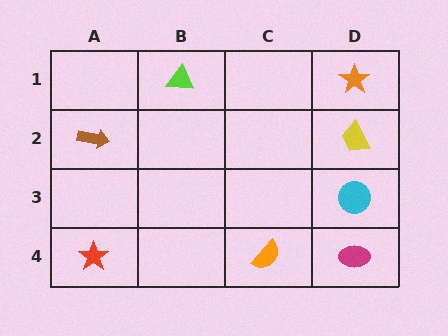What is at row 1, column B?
A lime triangle.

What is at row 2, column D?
A yellow trapezoid.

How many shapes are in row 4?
3 shapes.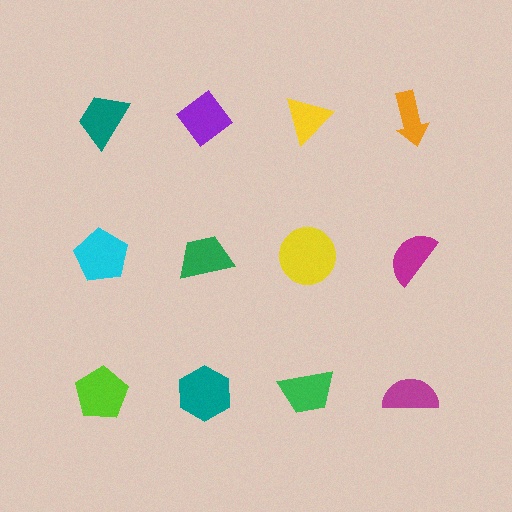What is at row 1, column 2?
A purple diamond.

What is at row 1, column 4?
An orange arrow.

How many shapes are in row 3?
4 shapes.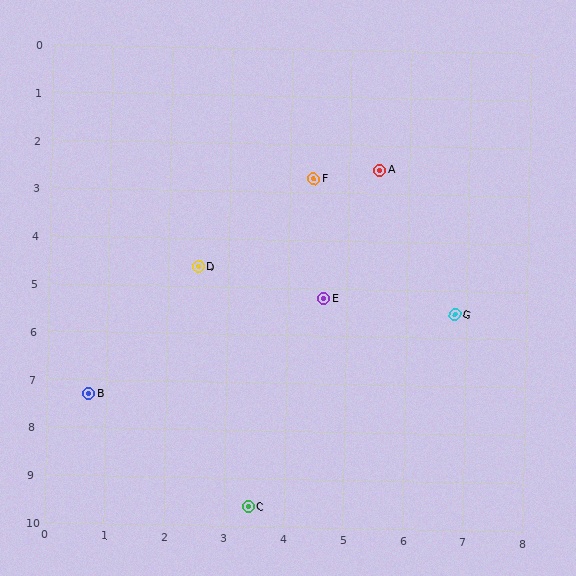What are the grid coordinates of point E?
Point E is at approximately (4.6, 5.2).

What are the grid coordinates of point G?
Point G is at approximately (6.8, 5.5).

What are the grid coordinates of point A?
Point A is at approximately (5.5, 2.5).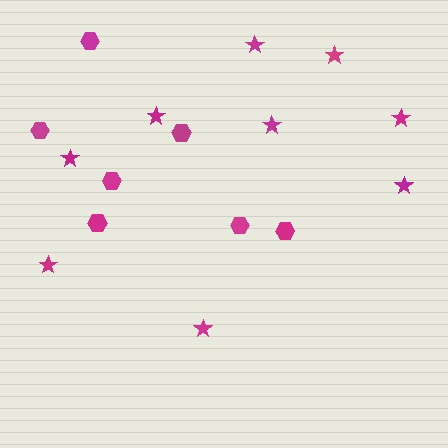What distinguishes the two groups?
There are 2 groups: one group of stars (9) and one group of hexagons (7).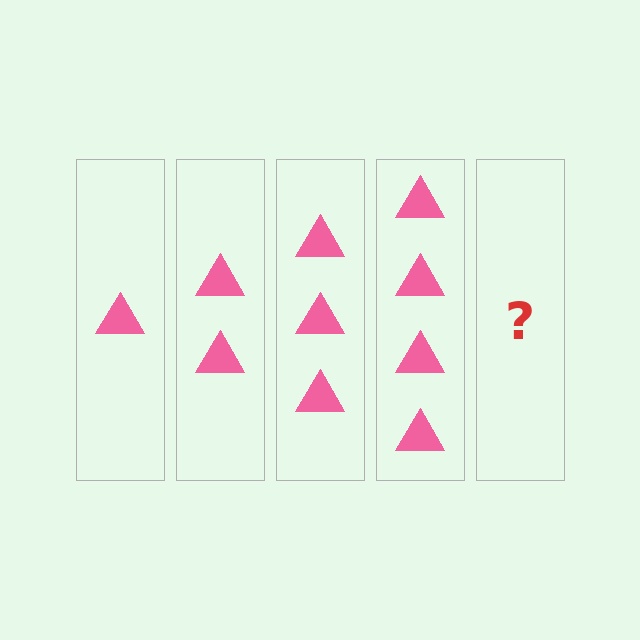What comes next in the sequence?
The next element should be 5 triangles.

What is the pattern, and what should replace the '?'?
The pattern is that each step adds one more triangle. The '?' should be 5 triangles.